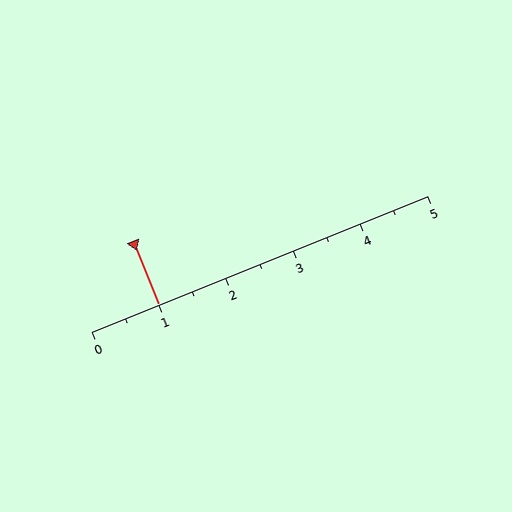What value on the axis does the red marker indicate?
The marker indicates approximately 1.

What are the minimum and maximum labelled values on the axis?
The axis runs from 0 to 5.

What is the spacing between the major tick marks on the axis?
The major ticks are spaced 1 apart.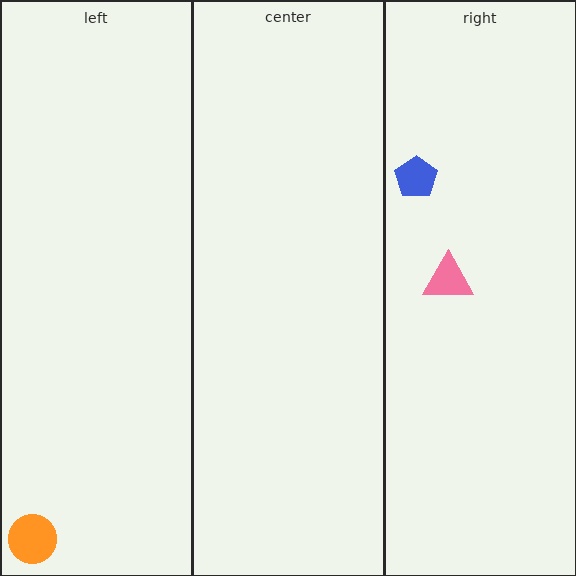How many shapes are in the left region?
1.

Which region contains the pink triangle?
The right region.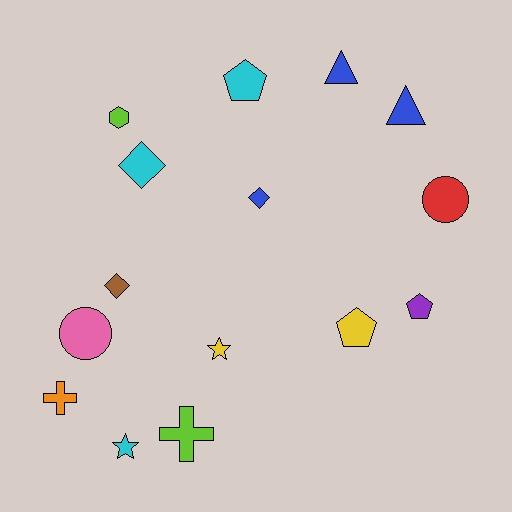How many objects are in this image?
There are 15 objects.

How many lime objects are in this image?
There are 2 lime objects.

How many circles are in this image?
There are 2 circles.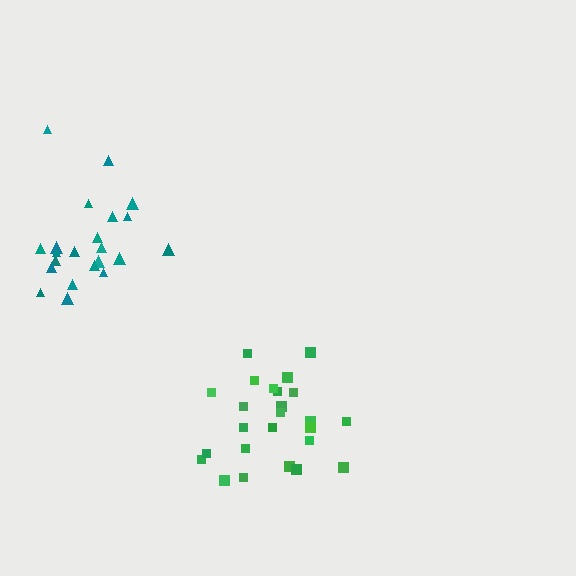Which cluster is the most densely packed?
Teal.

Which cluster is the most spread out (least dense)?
Green.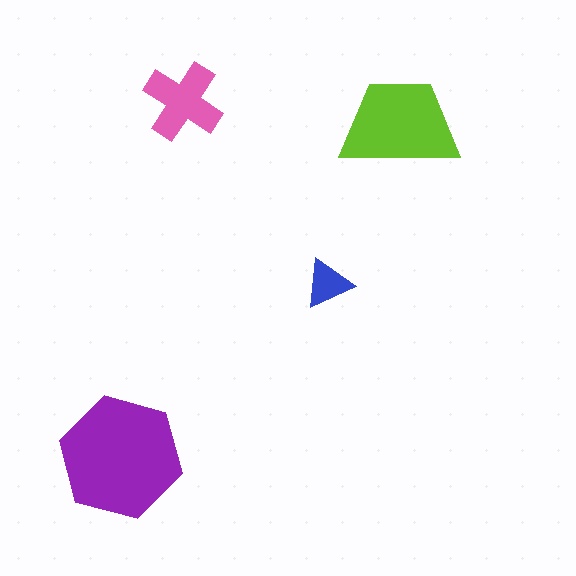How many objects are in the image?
There are 4 objects in the image.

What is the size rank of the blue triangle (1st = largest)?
4th.